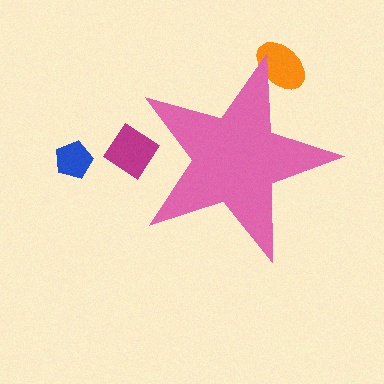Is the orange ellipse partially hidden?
Yes, the orange ellipse is partially hidden behind the pink star.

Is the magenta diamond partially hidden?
Yes, the magenta diamond is partially hidden behind the pink star.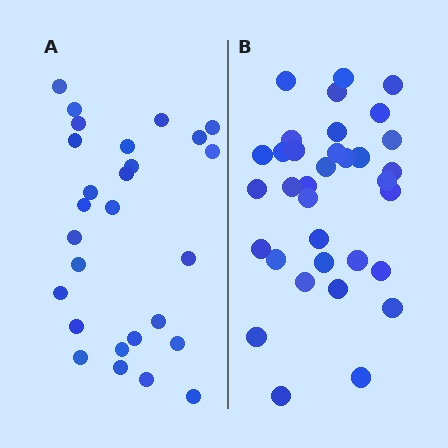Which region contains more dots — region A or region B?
Region B (the right region) has more dots.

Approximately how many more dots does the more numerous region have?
Region B has roughly 8 or so more dots than region A.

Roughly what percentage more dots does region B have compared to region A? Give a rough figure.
About 25% more.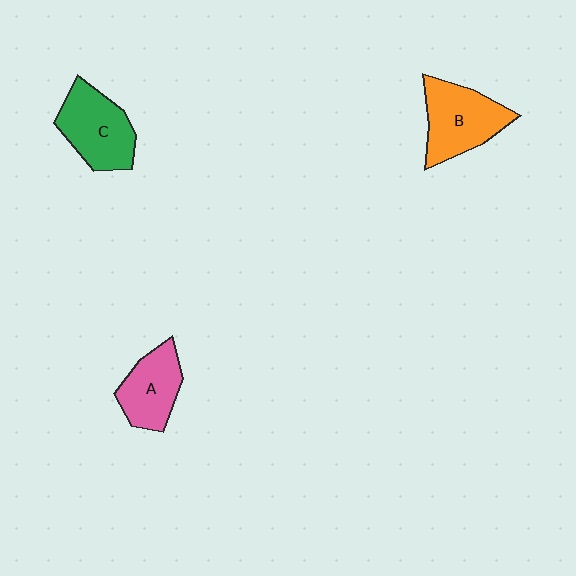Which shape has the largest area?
Shape B (orange).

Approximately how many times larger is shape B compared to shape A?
Approximately 1.3 times.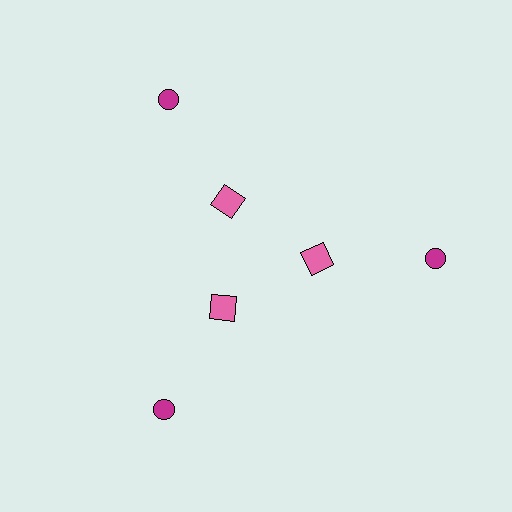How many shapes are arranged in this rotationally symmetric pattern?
There are 6 shapes, arranged in 3 groups of 2.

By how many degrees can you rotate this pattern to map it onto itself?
The pattern maps onto itself every 120 degrees of rotation.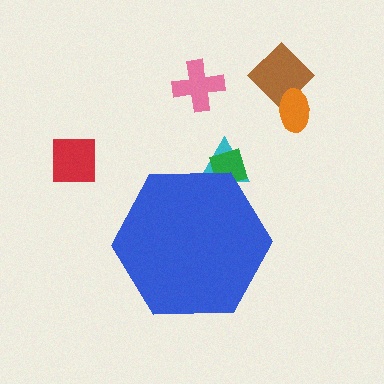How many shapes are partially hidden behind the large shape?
2 shapes are partially hidden.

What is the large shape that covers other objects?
A blue hexagon.